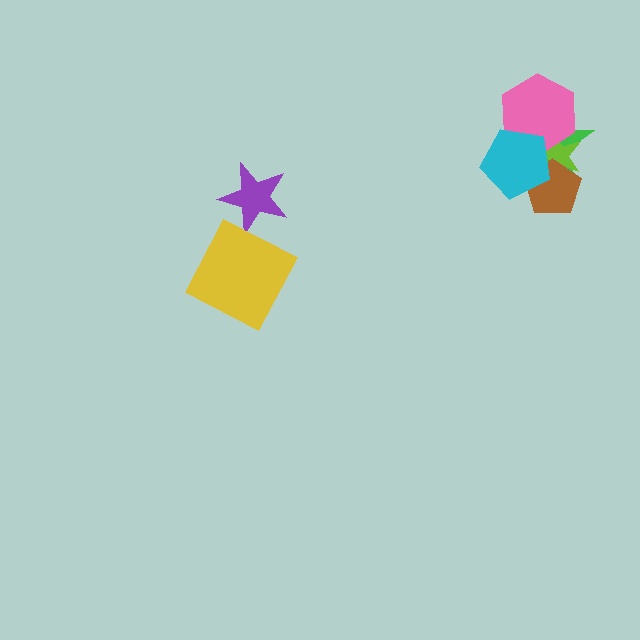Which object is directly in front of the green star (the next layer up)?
The lime star is directly in front of the green star.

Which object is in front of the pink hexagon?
The cyan pentagon is in front of the pink hexagon.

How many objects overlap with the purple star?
0 objects overlap with the purple star.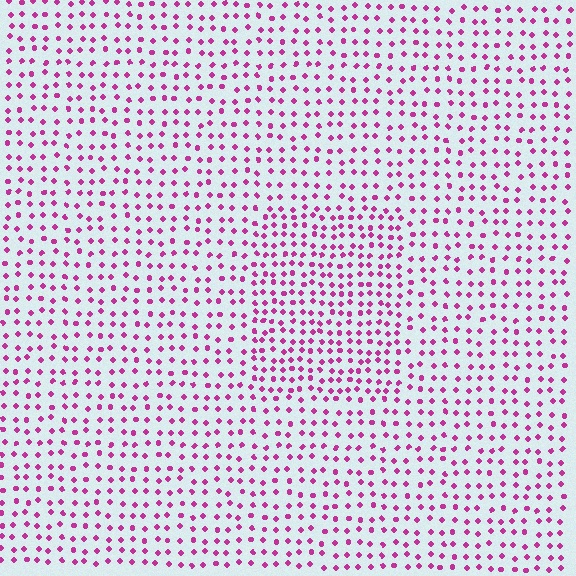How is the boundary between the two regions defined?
The boundary is defined by a change in element density (approximately 1.5x ratio). All elements are the same color, size, and shape.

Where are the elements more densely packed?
The elements are more densely packed inside the rectangle boundary.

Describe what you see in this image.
The image contains small magenta elements arranged at two different densities. A rectangle-shaped region is visible where the elements are more densely packed than the surrounding area.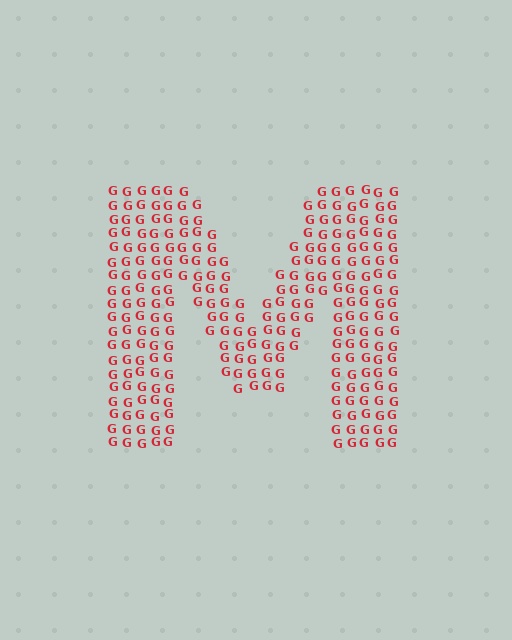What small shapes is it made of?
It is made of small letter G's.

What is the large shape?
The large shape is the letter M.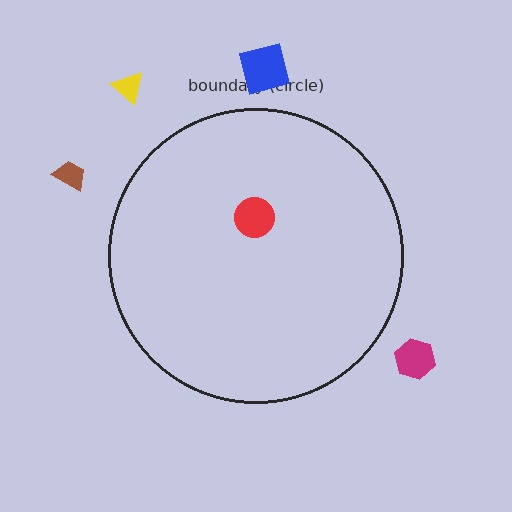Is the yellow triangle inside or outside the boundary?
Outside.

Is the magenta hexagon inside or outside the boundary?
Outside.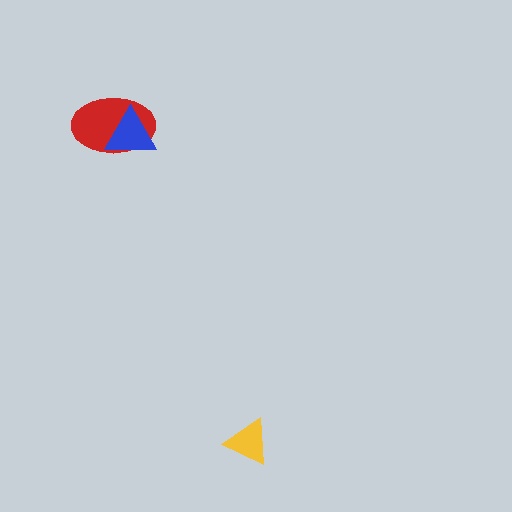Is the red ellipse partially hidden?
Yes, it is partially covered by another shape.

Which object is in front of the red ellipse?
The blue triangle is in front of the red ellipse.